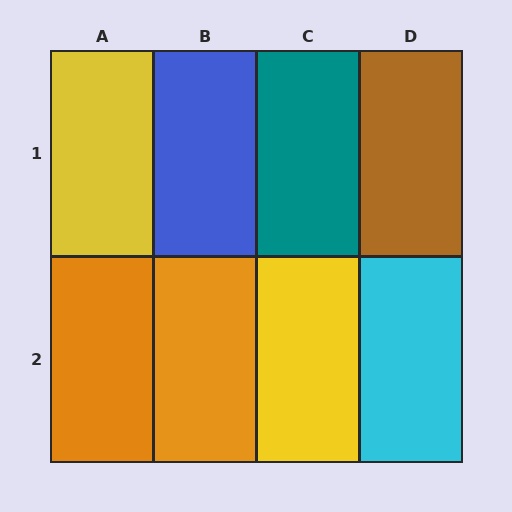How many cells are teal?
1 cell is teal.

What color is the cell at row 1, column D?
Brown.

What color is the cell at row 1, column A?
Yellow.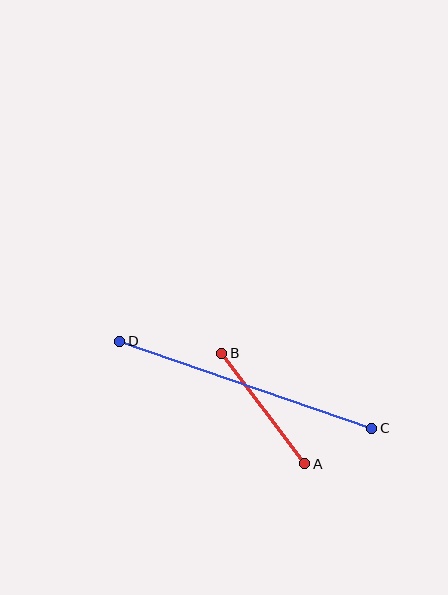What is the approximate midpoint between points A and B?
The midpoint is at approximately (263, 408) pixels.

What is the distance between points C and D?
The distance is approximately 267 pixels.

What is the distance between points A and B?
The distance is approximately 138 pixels.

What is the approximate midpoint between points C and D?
The midpoint is at approximately (246, 385) pixels.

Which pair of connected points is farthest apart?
Points C and D are farthest apart.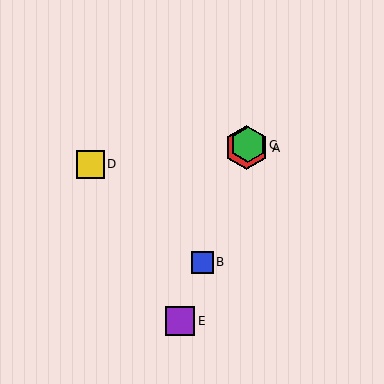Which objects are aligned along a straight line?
Objects A, B, C, E are aligned along a straight line.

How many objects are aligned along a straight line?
4 objects (A, B, C, E) are aligned along a straight line.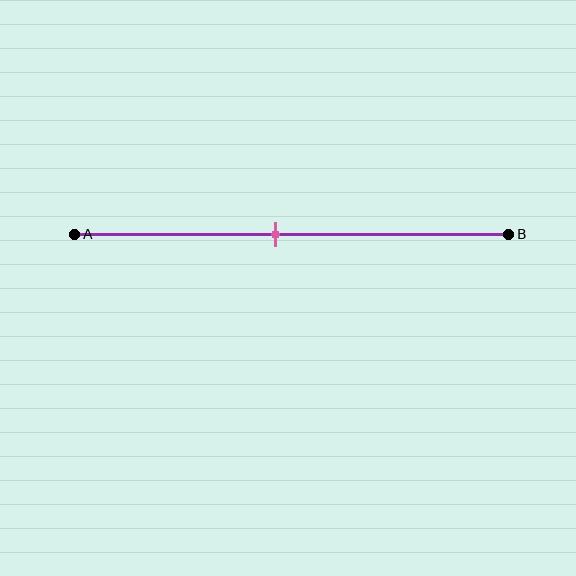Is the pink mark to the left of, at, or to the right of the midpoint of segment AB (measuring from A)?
The pink mark is to the left of the midpoint of segment AB.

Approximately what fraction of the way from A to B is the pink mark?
The pink mark is approximately 45% of the way from A to B.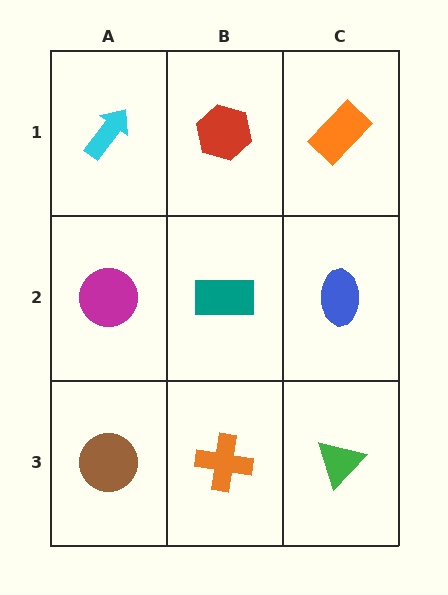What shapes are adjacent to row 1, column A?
A magenta circle (row 2, column A), a red hexagon (row 1, column B).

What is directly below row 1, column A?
A magenta circle.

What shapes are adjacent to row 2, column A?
A cyan arrow (row 1, column A), a brown circle (row 3, column A), a teal rectangle (row 2, column B).